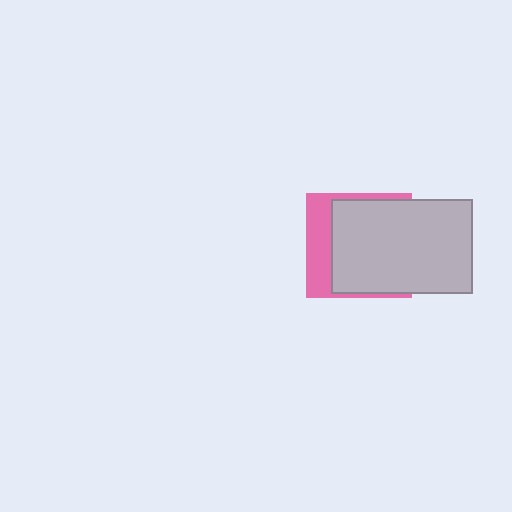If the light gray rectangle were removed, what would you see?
You would see the complete pink square.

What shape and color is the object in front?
The object in front is a light gray rectangle.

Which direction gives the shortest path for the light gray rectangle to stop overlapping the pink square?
Moving right gives the shortest separation.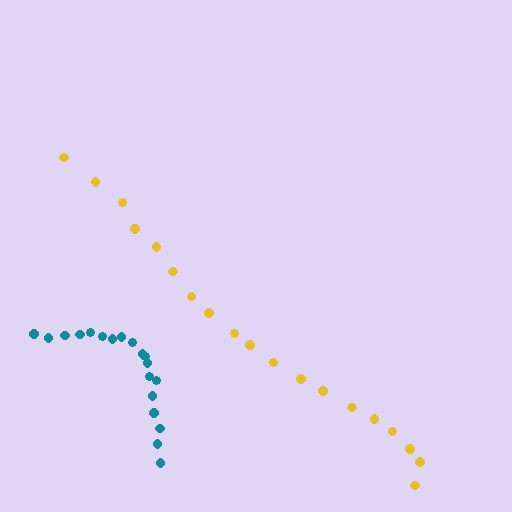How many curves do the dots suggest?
There are 2 distinct paths.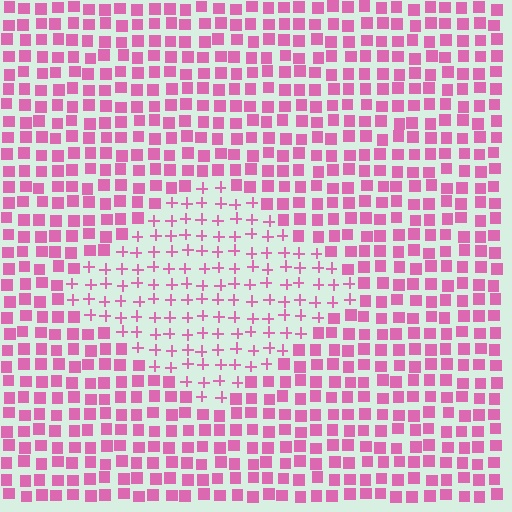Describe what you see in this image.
The image is filled with small pink elements arranged in a uniform grid. A diamond-shaped region contains plus signs, while the surrounding area contains squares. The boundary is defined purely by the change in element shape.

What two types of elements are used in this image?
The image uses plus signs inside the diamond region and squares outside it.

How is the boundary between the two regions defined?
The boundary is defined by a change in element shape: plus signs inside vs. squares outside. All elements share the same color and spacing.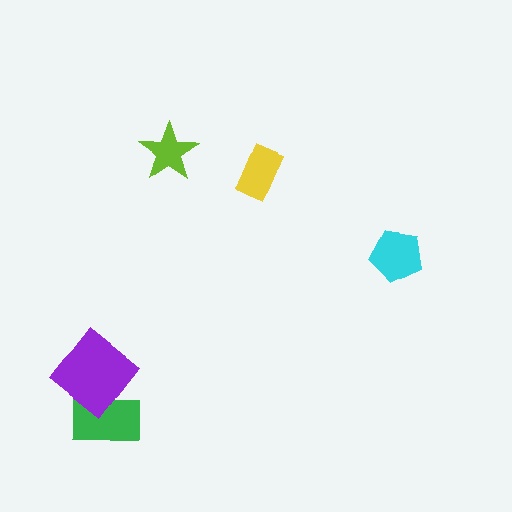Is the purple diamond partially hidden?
No, no other shape covers it.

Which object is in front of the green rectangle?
The purple diamond is in front of the green rectangle.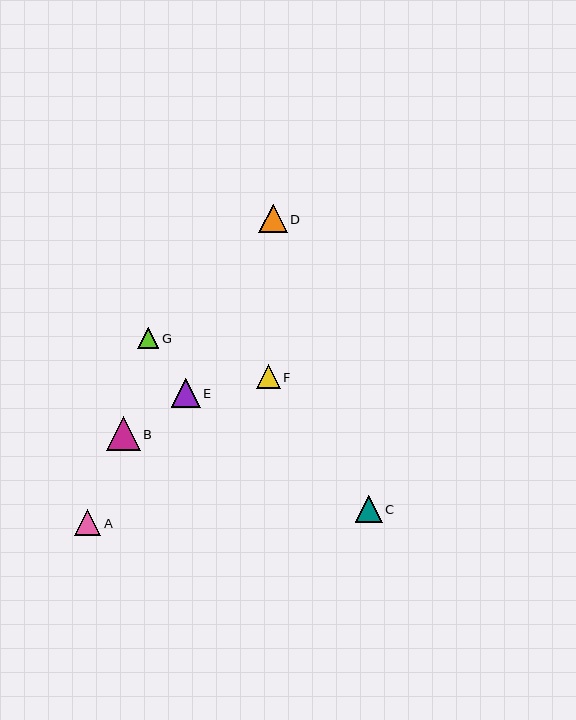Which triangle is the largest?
Triangle B is the largest with a size of approximately 34 pixels.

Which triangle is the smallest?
Triangle G is the smallest with a size of approximately 21 pixels.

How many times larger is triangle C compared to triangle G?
Triangle C is approximately 1.3 times the size of triangle G.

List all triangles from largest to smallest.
From largest to smallest: B, E, D, C, A, F, G.